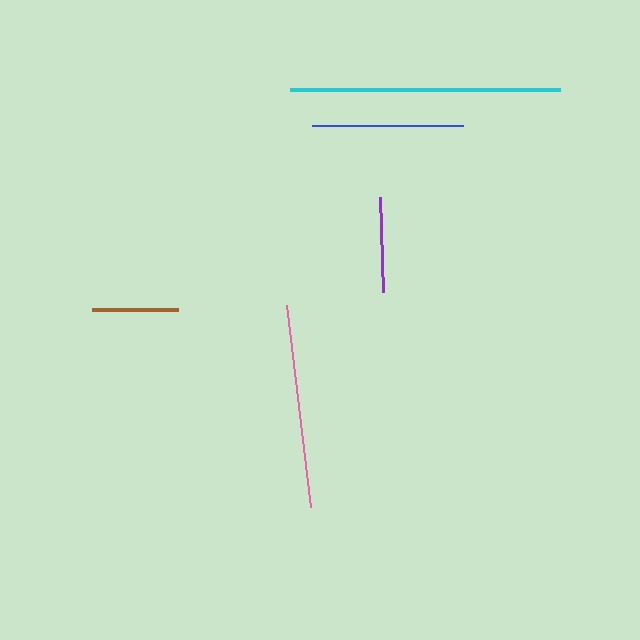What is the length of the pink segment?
The pink segment is approximately 203 pixels long.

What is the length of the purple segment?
The purple segment is approximately 96 pixels long.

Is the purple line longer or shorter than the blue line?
The blue line is longer than the purple line.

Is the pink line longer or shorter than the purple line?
The pink line is longer than the purple line.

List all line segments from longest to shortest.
From longest to shortest: cyan, pink, blue, purple, brown.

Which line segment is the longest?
The cyan line is the longest at approximately 269 pixels.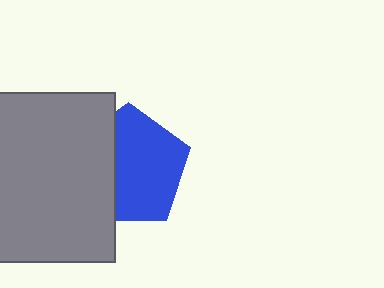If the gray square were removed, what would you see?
You would see the complete blue pentagon.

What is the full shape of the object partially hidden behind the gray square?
The partially hidden object is a blue pentagon.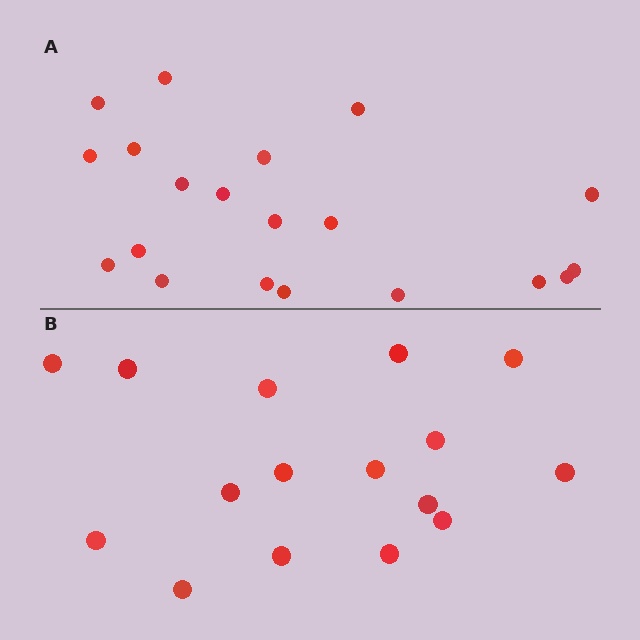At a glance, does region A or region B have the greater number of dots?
Region A (the top region) has more dots.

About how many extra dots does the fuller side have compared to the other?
Region A has about 4 more dots than region B.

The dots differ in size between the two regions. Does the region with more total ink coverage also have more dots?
No. Region B has more total ink coverage because its dots are larger, but region A actually contains more individual dots. Total area can be misleading — the number of items is what matters here.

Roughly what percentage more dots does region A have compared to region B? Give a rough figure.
About 25% more.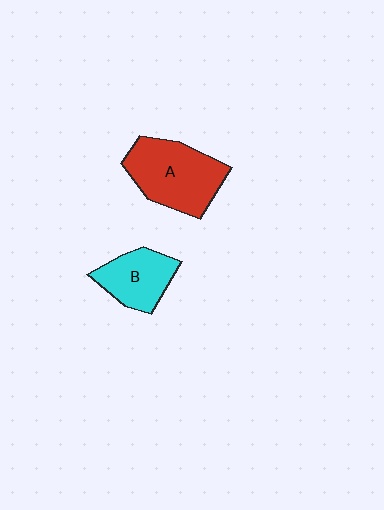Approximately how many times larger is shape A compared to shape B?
Approximately 1.5 times.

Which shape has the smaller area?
Shape B (cyan).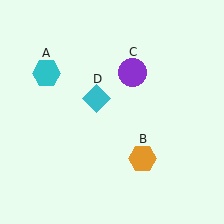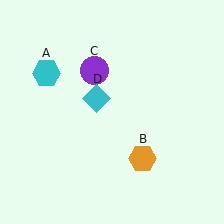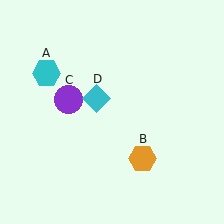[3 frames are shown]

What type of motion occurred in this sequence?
The purple circle (object C) rotated counterclockwise around the center of the scene.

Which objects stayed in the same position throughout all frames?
Cyan hexagon (object A) and orange hexagon (object B) and cyan diamond (object D) remained stationary.